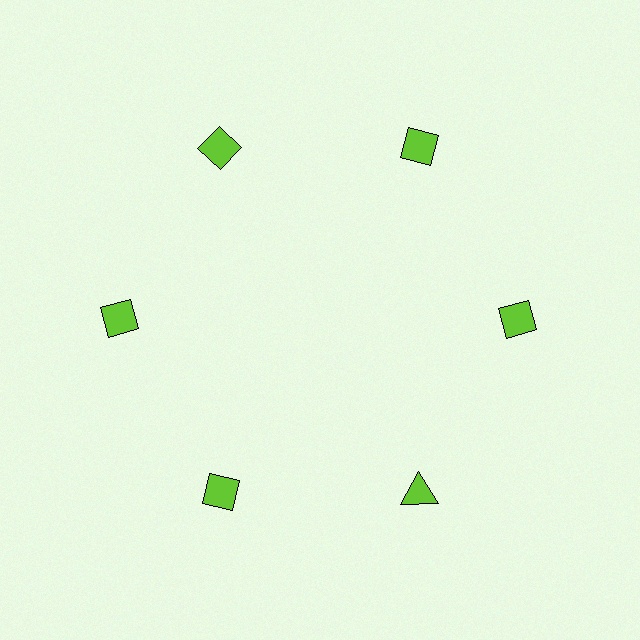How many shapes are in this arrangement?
There are 6 shapes arranged in a ring pattern.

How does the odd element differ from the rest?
It has a different shape: triangle instead of diamond.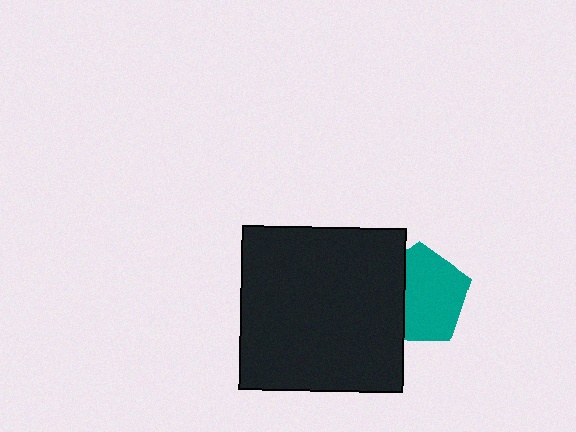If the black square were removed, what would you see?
You would see the complete teal pentagon.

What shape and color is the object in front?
The object in front is a black square.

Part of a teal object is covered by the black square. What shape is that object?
It is a pentagon.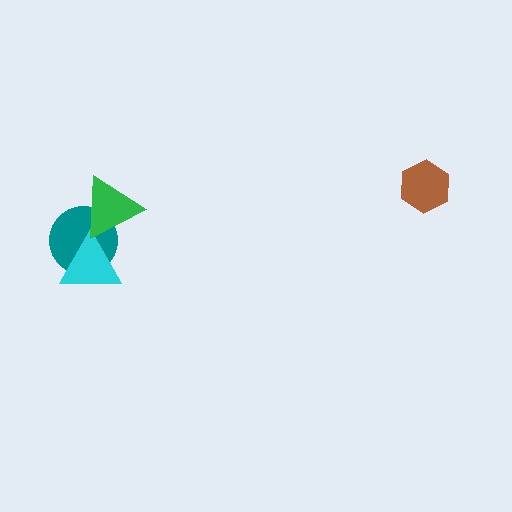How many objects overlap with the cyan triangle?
2 objects overlap with the cyan triangle.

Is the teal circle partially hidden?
Yes, it is partially covered by another shape.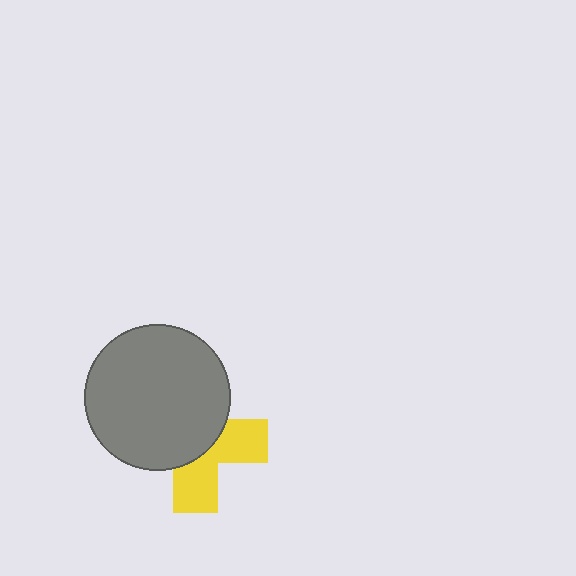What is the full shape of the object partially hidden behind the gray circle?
The partially hidden object is a yellow cross.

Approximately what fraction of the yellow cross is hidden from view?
Roughly 58% of the yellow cross is hidden behind the gray circle.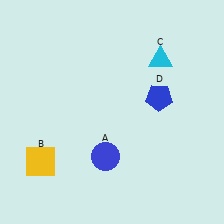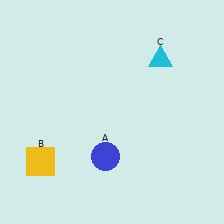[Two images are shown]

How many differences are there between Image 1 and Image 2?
There is 1 difference between the two images.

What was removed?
The blue pentagon (D) was removed in Image 2.